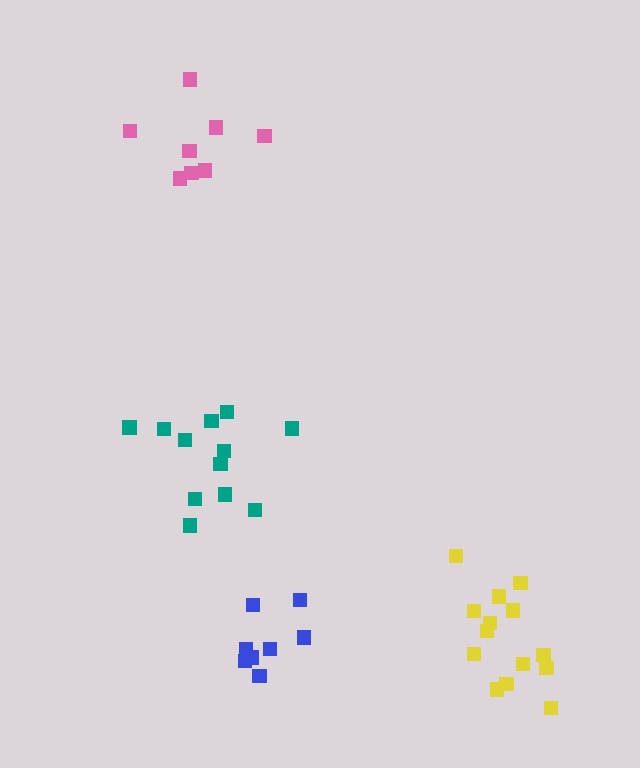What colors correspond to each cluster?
The clusters are colored: teal, pink, blue, yellow.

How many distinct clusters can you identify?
There are 4 distinct clusters.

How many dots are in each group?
Group 1: 12 dots, Group 2: 8 dots, Group 3: 8 dots, Group 4: 14 dots (42 total).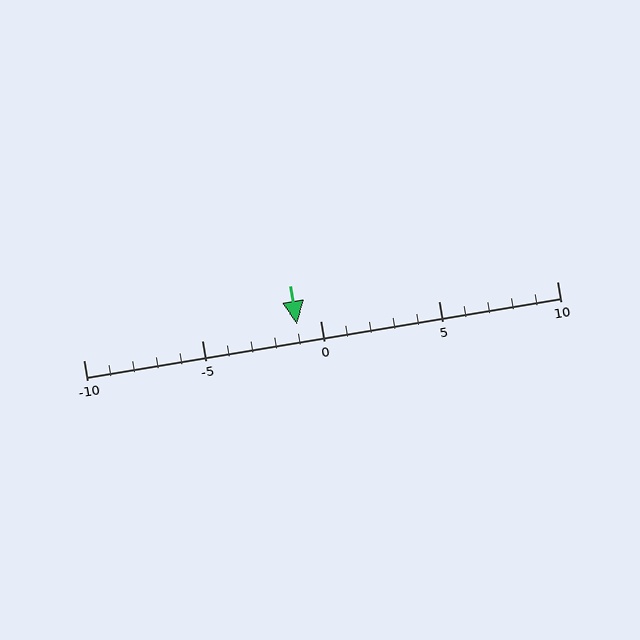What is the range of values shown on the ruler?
The ruler shows values from -10 to 10.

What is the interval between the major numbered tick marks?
The major tick marks are spaced 5 units apart.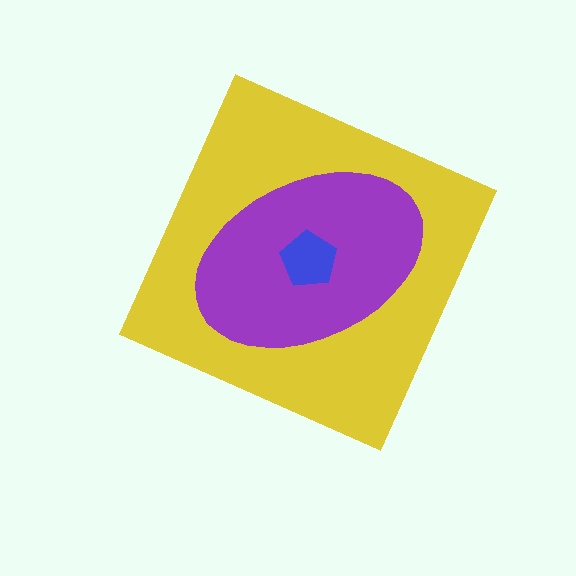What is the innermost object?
The blue pentagon.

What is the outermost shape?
The yellow diamond.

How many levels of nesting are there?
3.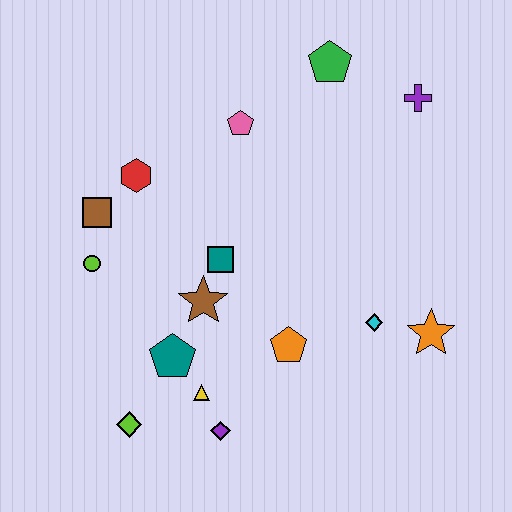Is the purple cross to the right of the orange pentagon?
Yes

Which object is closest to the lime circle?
The brown square is closest to the lime circle.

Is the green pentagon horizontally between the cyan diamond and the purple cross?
No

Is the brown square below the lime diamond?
No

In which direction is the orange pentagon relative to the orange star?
The orange pentagon is to the left of the orange star.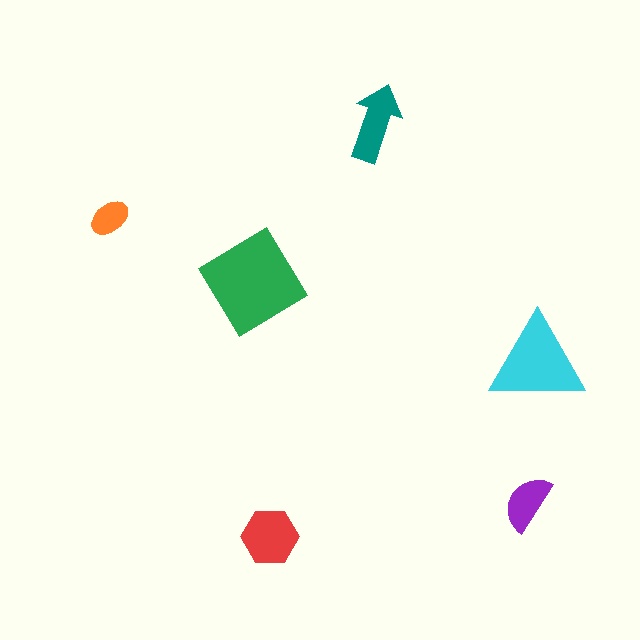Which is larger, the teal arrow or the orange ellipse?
The teal arrow.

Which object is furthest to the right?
The cyan triangle is rightmost.